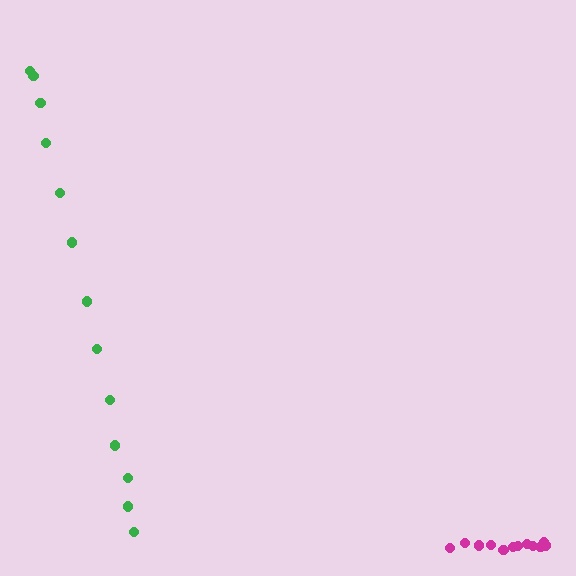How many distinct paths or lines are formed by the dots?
There are 2 distinct paths.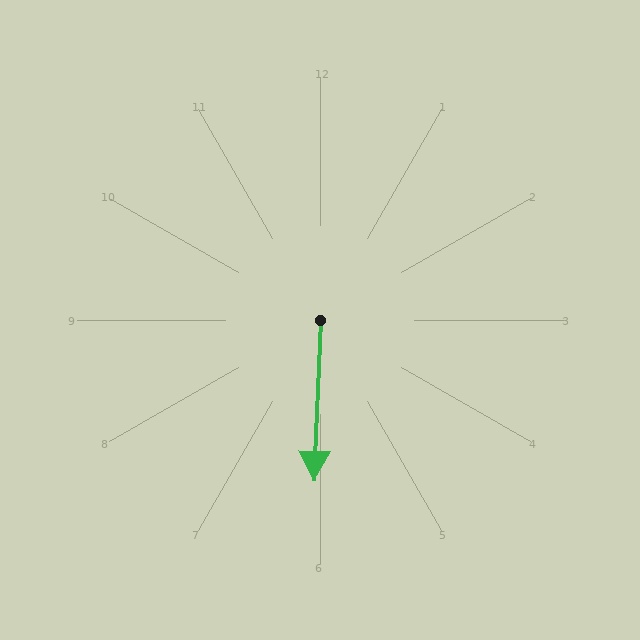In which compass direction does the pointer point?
South.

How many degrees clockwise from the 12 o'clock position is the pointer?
Approximately 182 degrees.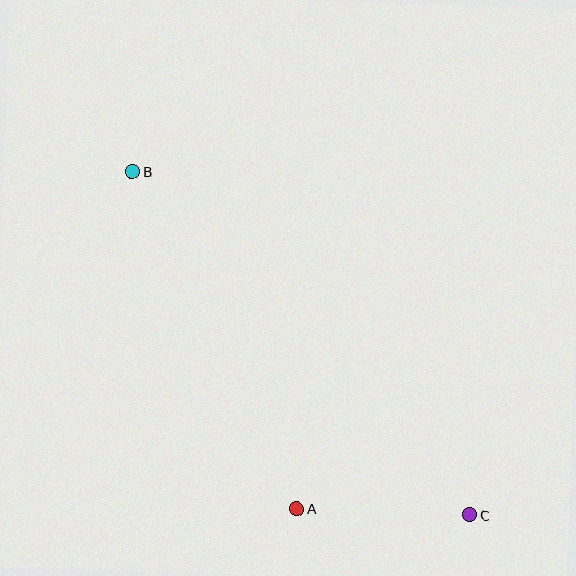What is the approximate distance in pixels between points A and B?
The distance between A and B is approximately 375 pixels.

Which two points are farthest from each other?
Points B and C are farthest from each other.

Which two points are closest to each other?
Points A and C are closest to each other.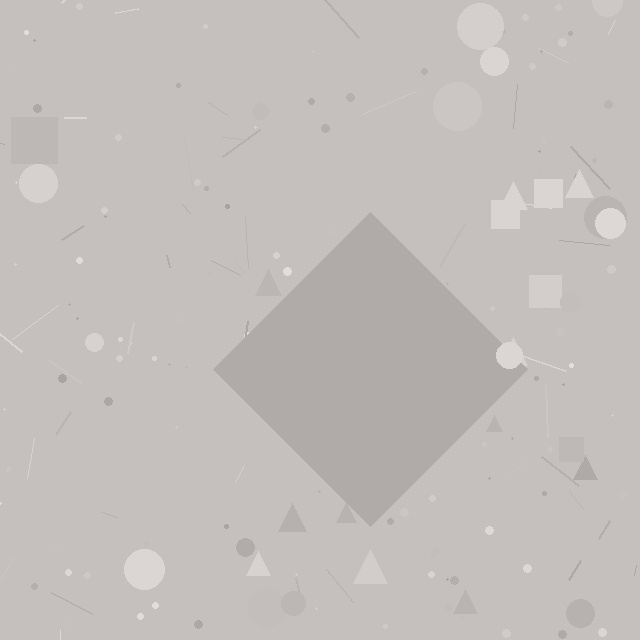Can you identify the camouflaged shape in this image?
The camouflaged shape is a diamond.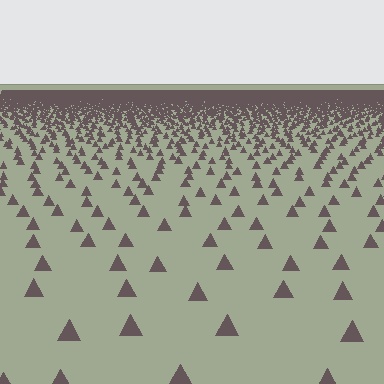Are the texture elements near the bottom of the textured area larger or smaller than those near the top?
Larger. Near the bottom, elements are closer to the viewer and appear at a bigger on-screen size.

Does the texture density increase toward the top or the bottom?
Density increases toward the top.